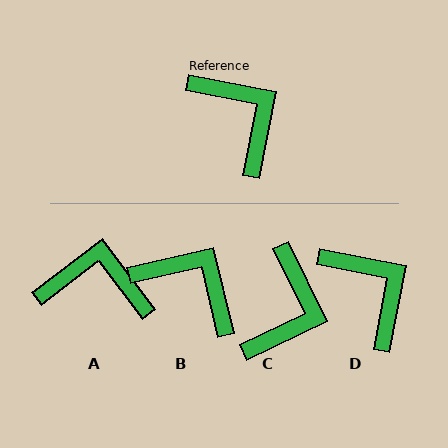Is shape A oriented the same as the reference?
No, it is off by about 48 degrees.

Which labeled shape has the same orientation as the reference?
D.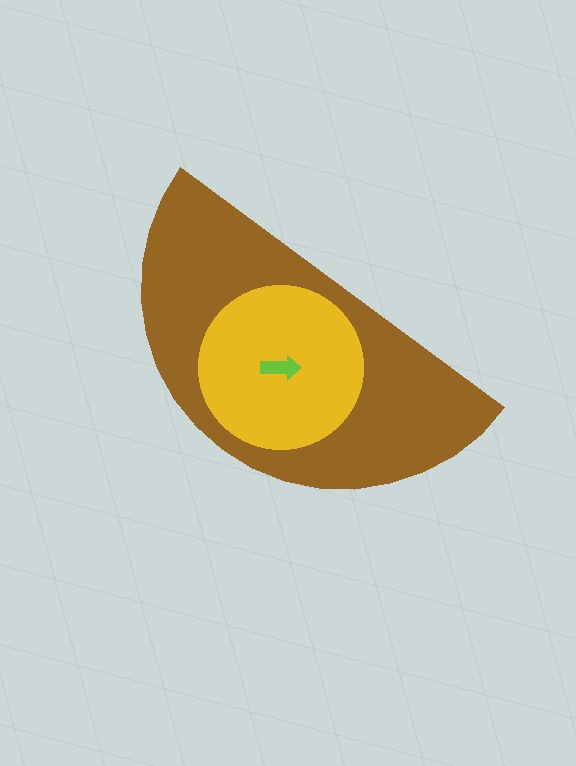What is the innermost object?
The lime arrow.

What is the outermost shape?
The brown semicircle.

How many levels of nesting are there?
3.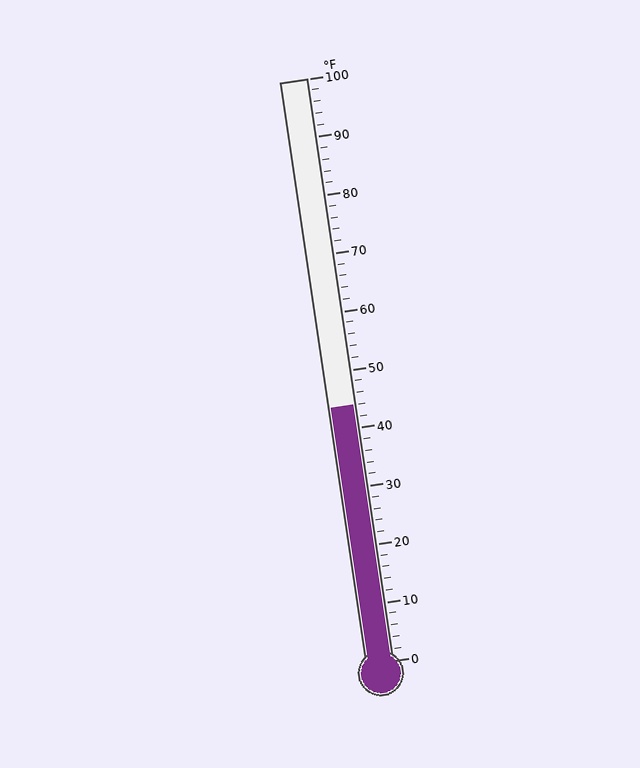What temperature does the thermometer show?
The thermometer shows approximately 44°F.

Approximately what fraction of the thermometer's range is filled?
The thermometer is filled to approximately 45% of its range.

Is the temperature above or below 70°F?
The temperature is below 70°F.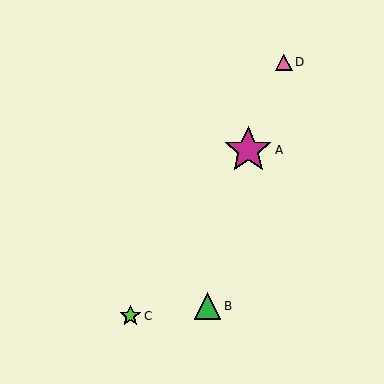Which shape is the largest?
The magenta star (labeled A) is the largest.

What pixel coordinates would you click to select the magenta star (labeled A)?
Click at (248, 150) to select the magenta star A.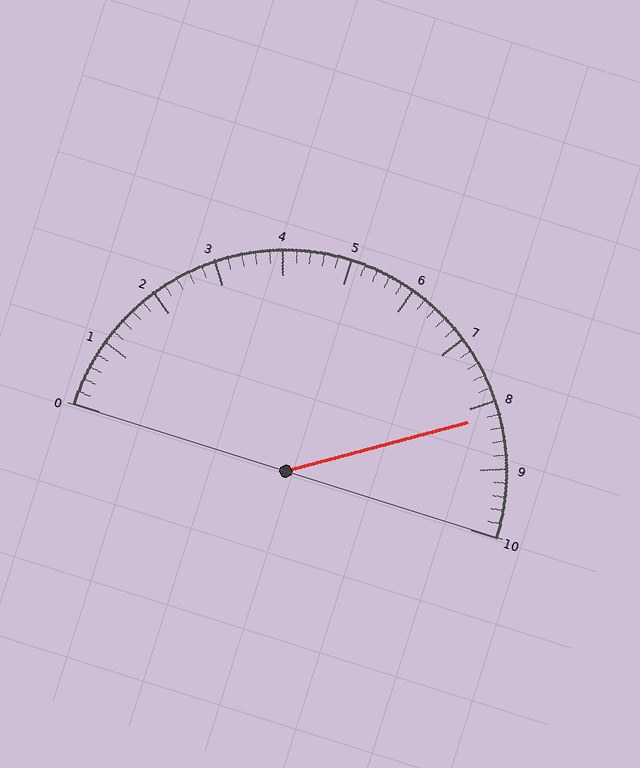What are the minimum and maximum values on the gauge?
The gauge ranges from 0 to 10.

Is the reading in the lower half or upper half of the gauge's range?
The reading is in the upper half of the range (0 to 10).